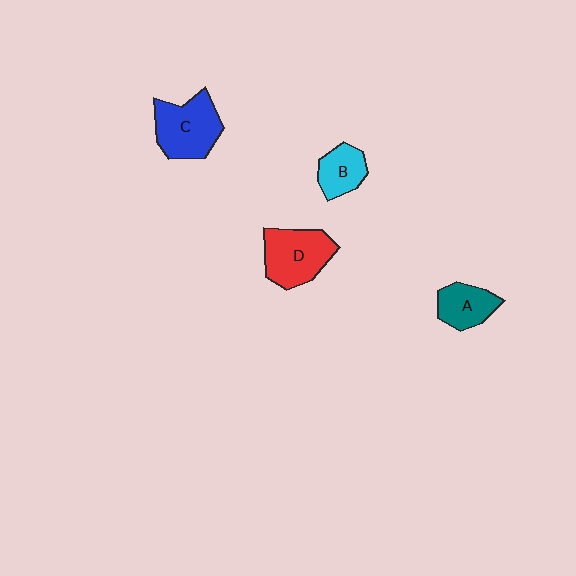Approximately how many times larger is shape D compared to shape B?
Approximately 1.6 times.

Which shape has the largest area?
Shape C (blue).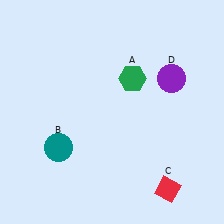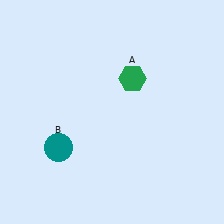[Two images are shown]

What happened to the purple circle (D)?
The purple circle (D) was removed in Image 2. It was in the top-right area of Image 1.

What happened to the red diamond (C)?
The red diamond (C) was removed in Image 2. It was in the bottom-right area of Image 1.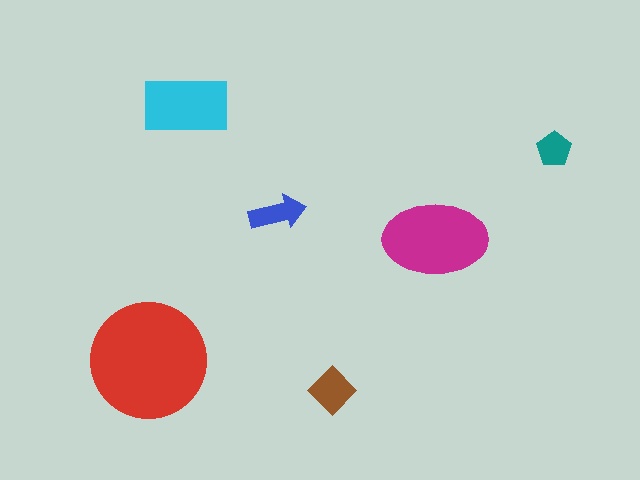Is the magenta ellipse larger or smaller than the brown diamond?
Larger.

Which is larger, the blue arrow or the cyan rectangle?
The cyan rectangle.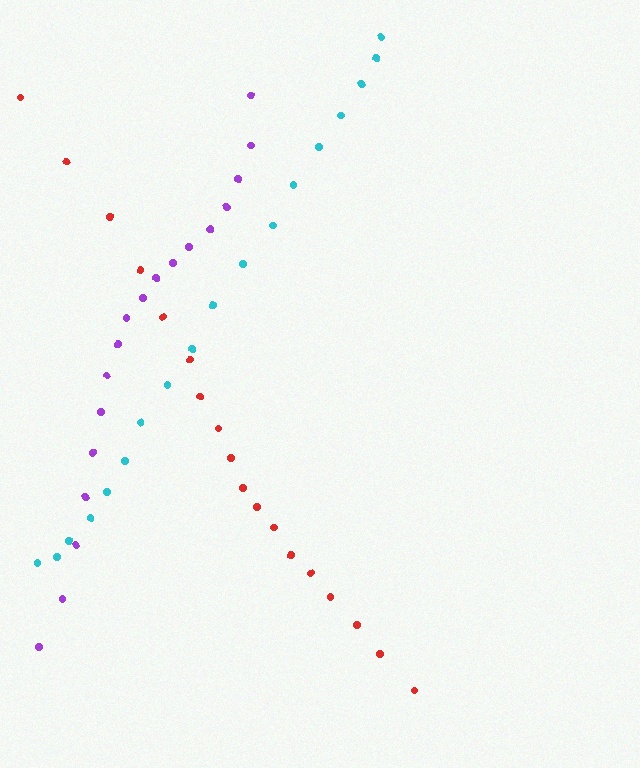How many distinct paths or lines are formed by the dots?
There are 3 distinct paths.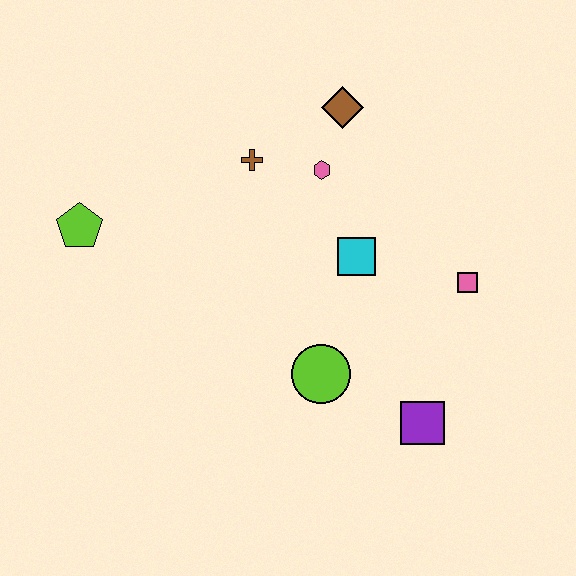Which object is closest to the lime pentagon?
The brown cross is closest to the lime pentagon.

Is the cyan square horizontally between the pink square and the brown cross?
Yes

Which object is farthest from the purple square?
The lime pentagon is farthest from the purple square.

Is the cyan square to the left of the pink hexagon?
No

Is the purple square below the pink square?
Yes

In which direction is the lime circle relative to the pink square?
The lime circle is to the left of the pink square.